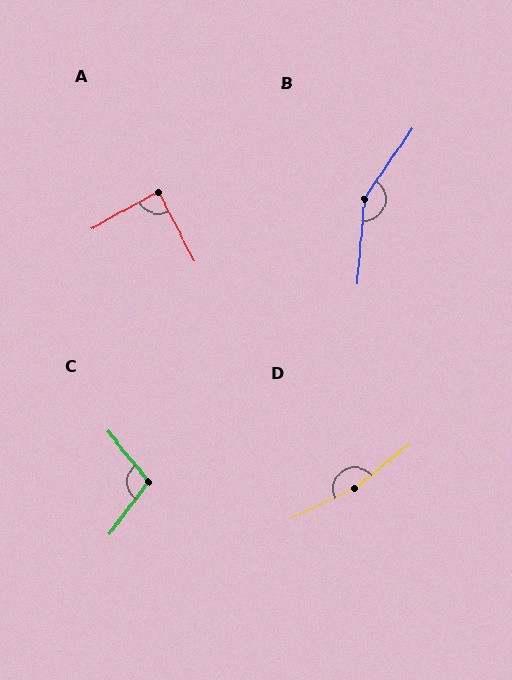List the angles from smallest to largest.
A (88°), C (104°), B (151°), D (166°).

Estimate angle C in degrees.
Approximately 104 degrees.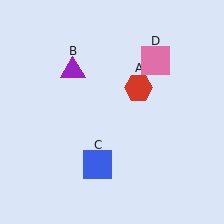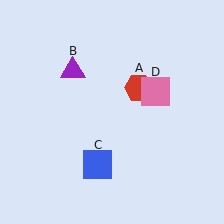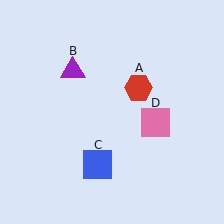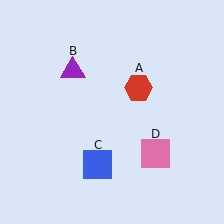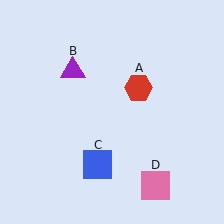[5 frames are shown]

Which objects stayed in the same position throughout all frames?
Red hexagon (object A) and purple triangle (object B) and blue square (object C) remained stationary.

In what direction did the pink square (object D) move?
The pink square (object D) moved down.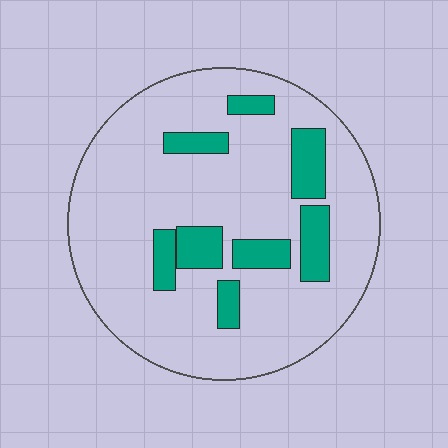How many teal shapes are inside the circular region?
8.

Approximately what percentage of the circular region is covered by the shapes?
Approximately 20%.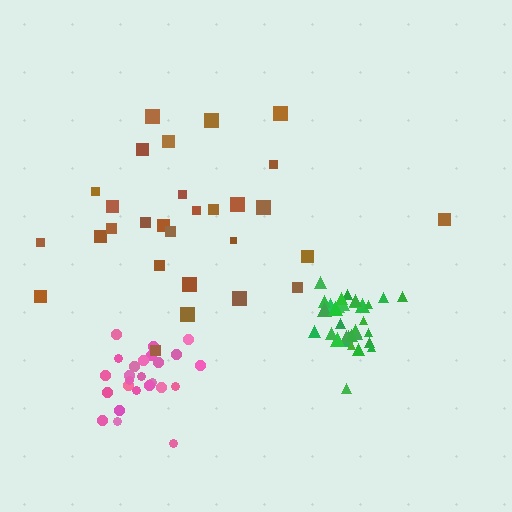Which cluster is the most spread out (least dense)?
Brown.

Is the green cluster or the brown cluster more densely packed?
Green.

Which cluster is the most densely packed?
Green.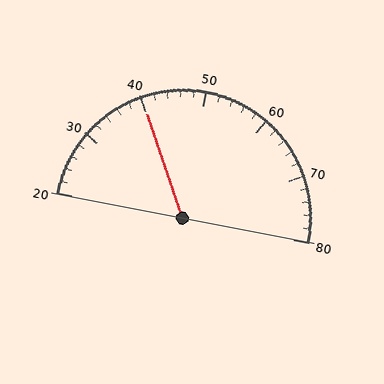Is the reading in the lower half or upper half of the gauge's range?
The reading is in the lower half of the range (20 to 80).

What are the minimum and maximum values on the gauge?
The gauge ranges from 20 to 80.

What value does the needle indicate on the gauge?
The needle indicates approximately 40.